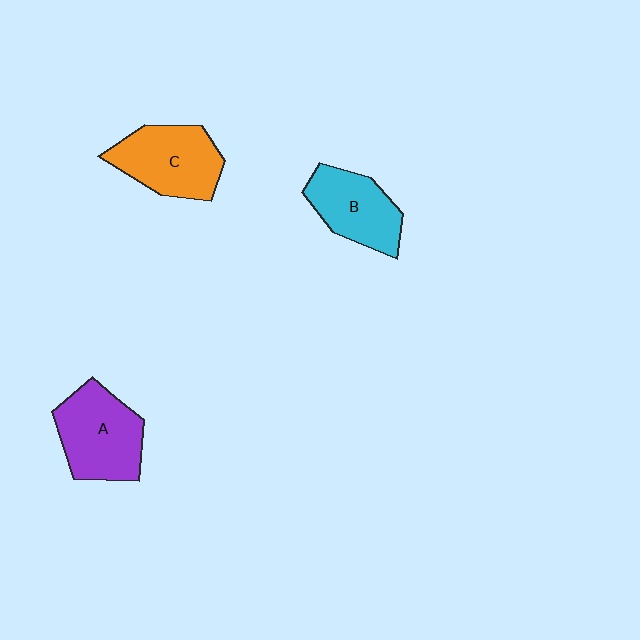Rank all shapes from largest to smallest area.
From largest to smallest: A (purple), C (orange), B (cyan).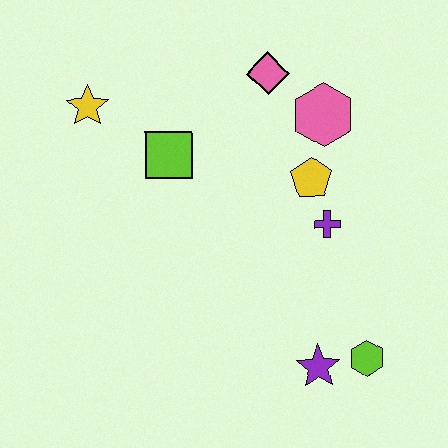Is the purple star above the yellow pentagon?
No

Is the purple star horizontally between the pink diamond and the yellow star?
No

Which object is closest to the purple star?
The lime hexagon is closest to the purple star.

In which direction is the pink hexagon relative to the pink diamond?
The pink hexagon is to the right of the pink diamond.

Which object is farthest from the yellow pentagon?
The yellow star is farthest from the yellow pentagon.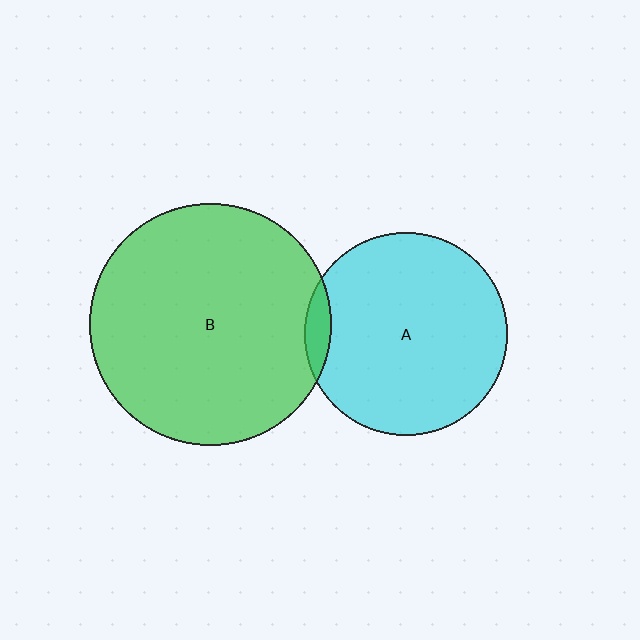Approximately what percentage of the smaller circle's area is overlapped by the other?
Approximately 5%.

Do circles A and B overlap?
Yes.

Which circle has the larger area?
Circle B (green).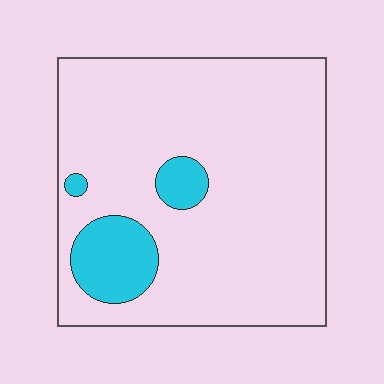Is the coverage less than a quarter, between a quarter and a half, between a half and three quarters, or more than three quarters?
Less than a quarter.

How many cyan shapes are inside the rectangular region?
3.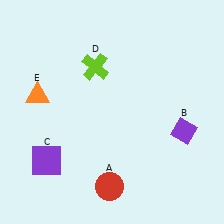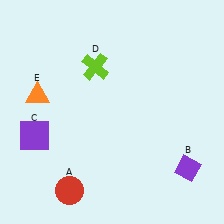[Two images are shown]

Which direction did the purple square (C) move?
The purple square (C) moved up.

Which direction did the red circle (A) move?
The red circle (A) moved left.